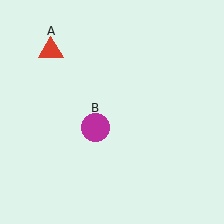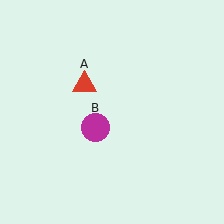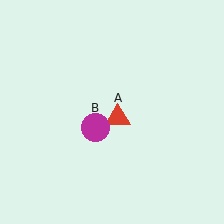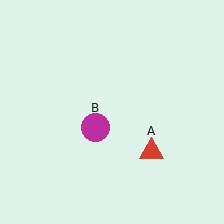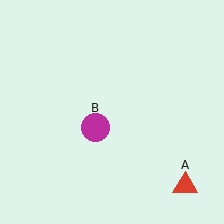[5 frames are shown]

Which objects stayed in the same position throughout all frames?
Magenta circle (object B) remained stationary.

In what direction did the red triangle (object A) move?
The red triangle (object A) moved down and to the right.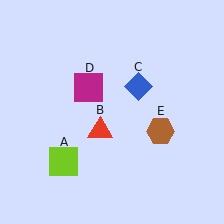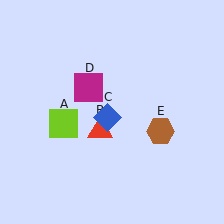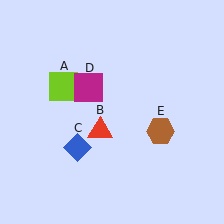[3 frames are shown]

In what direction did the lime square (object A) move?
The lime square (object A) moved up.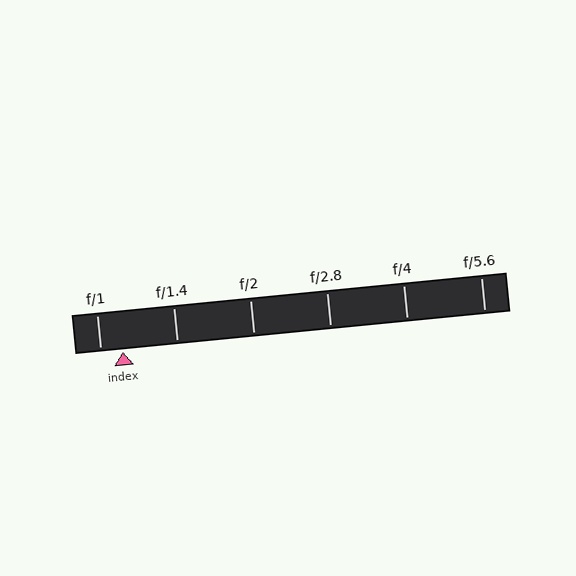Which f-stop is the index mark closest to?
The index mark is closest to f/1.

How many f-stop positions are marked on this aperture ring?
There are 6 f-stop positions marked.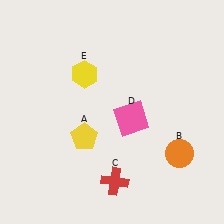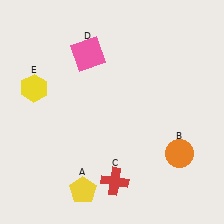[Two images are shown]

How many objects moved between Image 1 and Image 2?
3 objects moved between the two images.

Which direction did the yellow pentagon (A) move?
The yellow pentagon (A) moved down.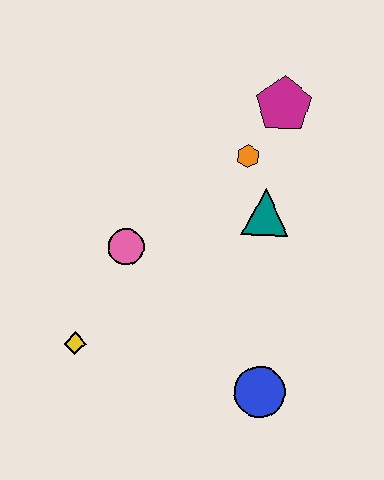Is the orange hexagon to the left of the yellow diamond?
No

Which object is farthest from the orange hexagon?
The yellow diamond is farthest from the orange hexagon.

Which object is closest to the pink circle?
The yellow diamond is closest to the pink circle.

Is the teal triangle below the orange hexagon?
Yes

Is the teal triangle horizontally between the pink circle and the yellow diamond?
No